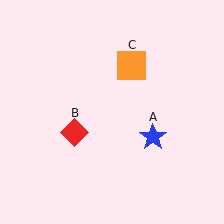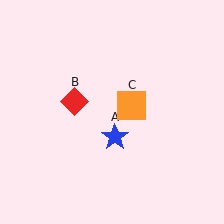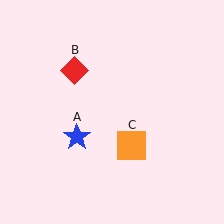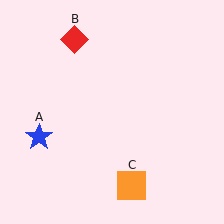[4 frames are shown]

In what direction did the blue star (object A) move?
The blue star (object A) moved left.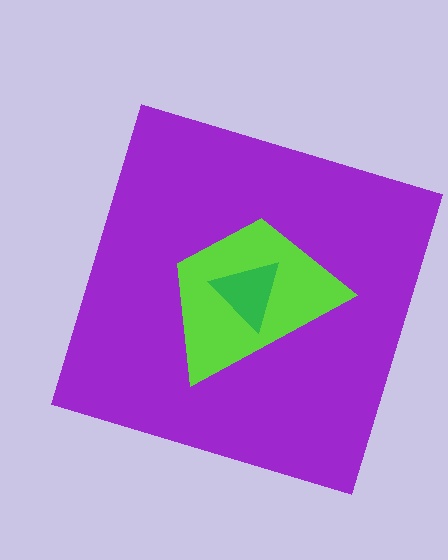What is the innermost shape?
The green triangle.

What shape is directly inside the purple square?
The lime trapezoid.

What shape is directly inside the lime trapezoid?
The green triangle.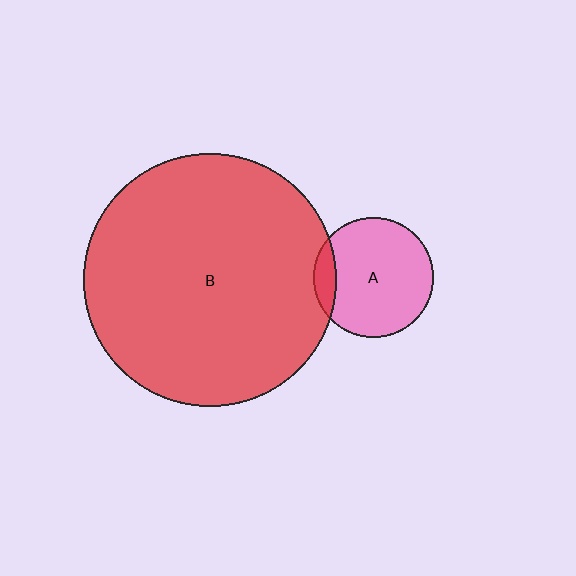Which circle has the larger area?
Circle B (red).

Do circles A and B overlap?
Yes.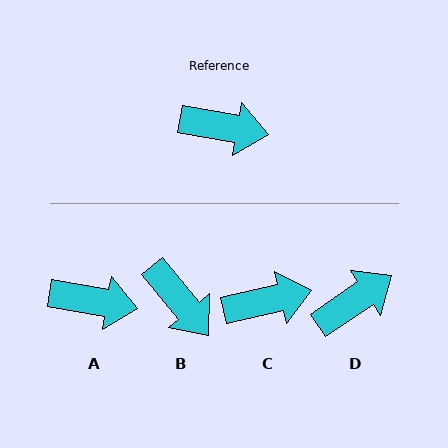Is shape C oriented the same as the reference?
No, it is off by about 22 degrees.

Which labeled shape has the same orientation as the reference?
A.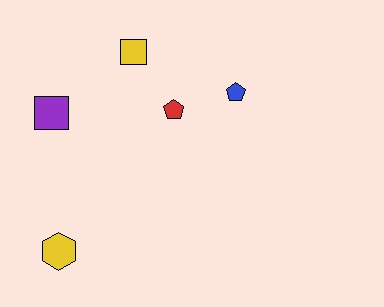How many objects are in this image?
There are 5 objects.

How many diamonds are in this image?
There are no diamonds.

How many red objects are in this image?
There is 1 red object.